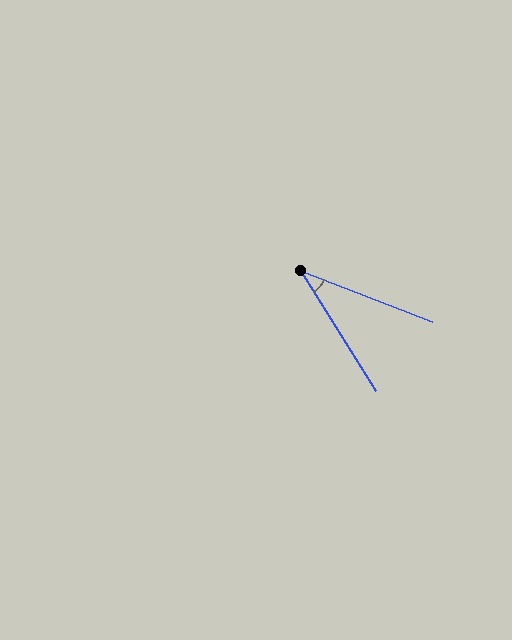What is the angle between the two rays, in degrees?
Approximately 37 degrees.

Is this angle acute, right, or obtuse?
It is acute.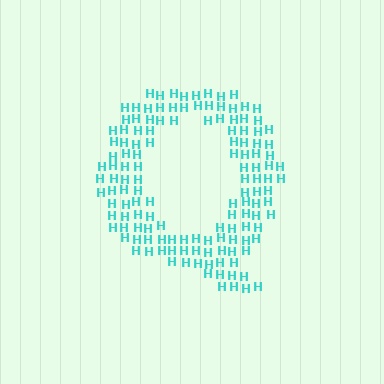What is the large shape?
The large shape is the letter Q.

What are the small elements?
The small elements are letter H's.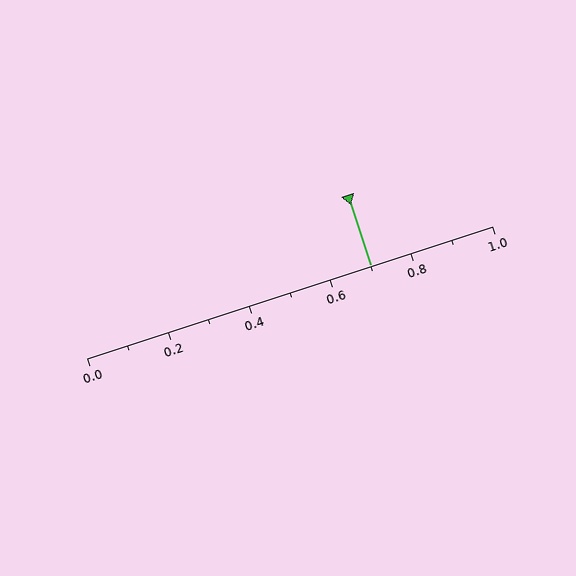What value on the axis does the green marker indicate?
The marker indicates approximately 0.7.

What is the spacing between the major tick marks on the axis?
The major ticks are spaced 0.2 apart.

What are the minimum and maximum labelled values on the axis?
The axis runs from 0.0 to 1.0.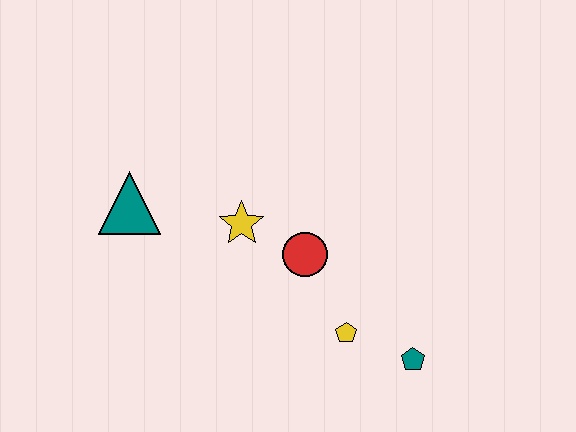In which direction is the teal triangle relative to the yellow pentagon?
The teal triangle is to the left of the yellow pentagon.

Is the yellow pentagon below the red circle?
Yes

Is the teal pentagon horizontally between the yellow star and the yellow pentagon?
No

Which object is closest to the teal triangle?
The yellow star is closest to the teal triangle.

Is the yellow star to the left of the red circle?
Yes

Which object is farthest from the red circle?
The teal triangle is farthest from the red circle.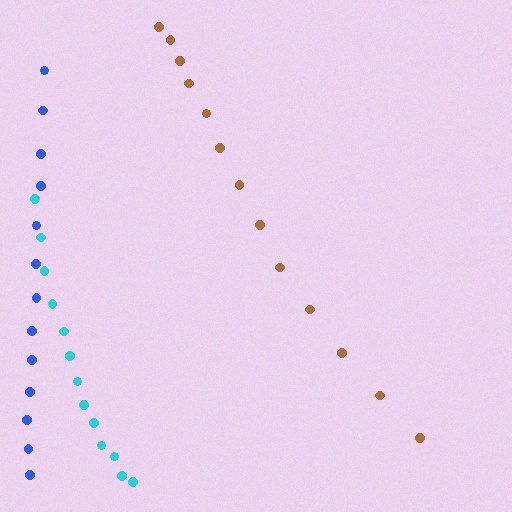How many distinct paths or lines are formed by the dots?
There are 3 distinct paths.